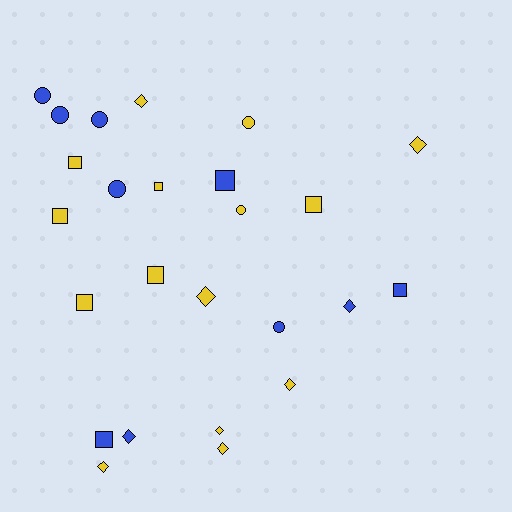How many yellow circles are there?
There are 2 yellow circles.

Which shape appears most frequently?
Diamond, with 9 objects.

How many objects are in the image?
There are 25 objects.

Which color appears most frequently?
Yellow, with 15 objects.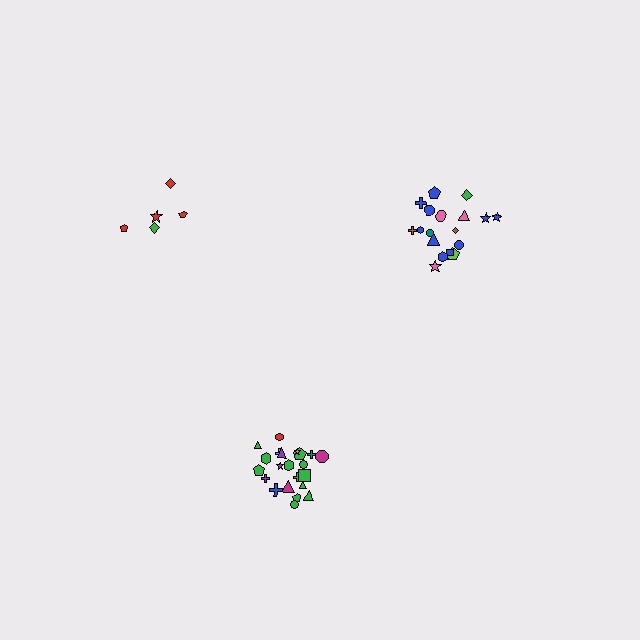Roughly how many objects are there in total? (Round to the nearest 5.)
Roughly 45 objects in total.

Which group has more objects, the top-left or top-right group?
The top-right group.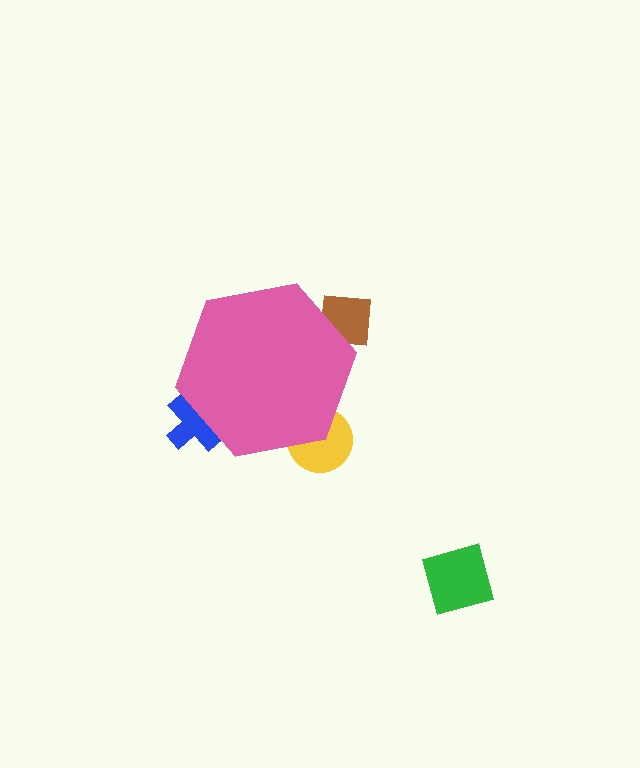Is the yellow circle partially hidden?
Yes, the yellow circle is partially hidden behind the pink hexagon.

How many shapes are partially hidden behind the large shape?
3 shapes are partially hidden.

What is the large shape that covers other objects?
A pink hexagon.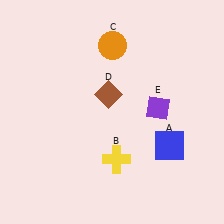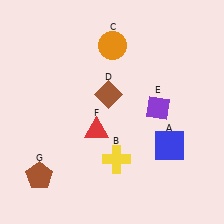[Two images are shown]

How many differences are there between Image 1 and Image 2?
There are 2 differences between the two images.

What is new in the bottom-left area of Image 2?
A brown pentagon (G) was added in the bottom-left area of Image 2.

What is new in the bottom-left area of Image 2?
A red triangle (F) was added in the bottom-left area of Image 2.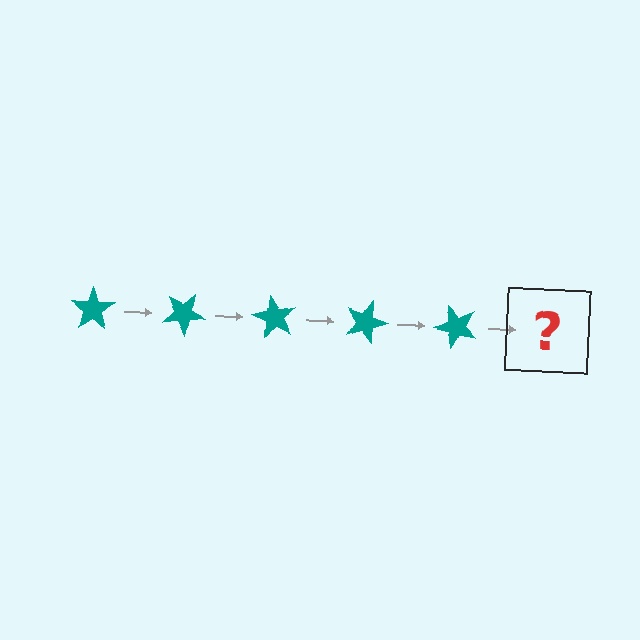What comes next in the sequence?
The next element should be a teal star rotated 150 degrees.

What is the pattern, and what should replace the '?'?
The pattern is that the star rotates 30 degrees each step. The '?' should be a teal star rotated 150 degrees.